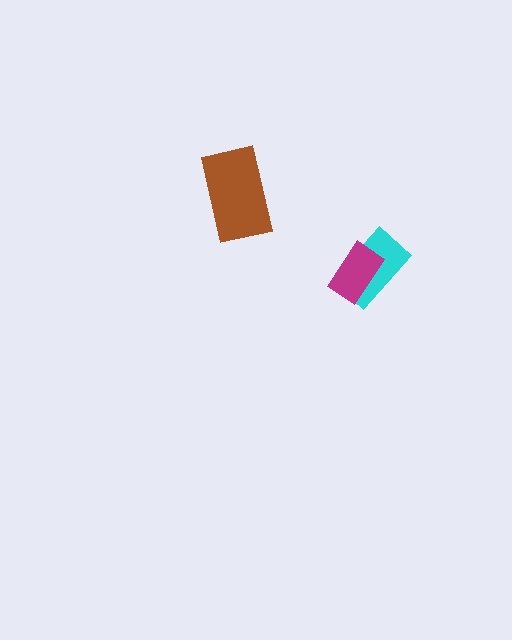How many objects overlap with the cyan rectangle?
1 object overlaps with the cyan rectangle.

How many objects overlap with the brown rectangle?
0 objects overlap with the brown rectangle.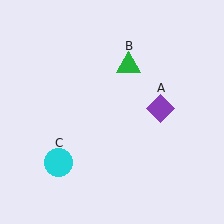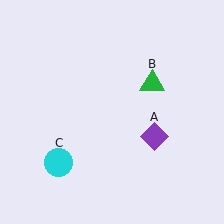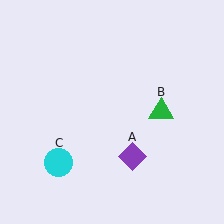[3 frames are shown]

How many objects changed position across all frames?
2 objects changed position: purple diamond (object A), green triangle (object B).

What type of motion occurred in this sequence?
The purple diamond (object A), green triangle (object B) rotated clockwise around the center of the scene.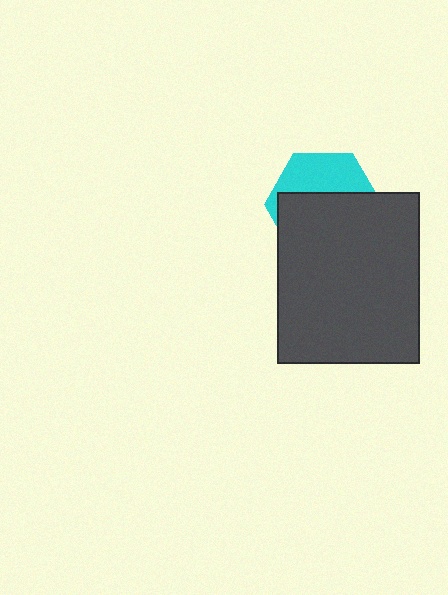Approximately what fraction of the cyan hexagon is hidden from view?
Roughly 63% of the cyan hexagon is hidden behind the dark gray rectangle.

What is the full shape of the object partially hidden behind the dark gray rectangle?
The partially hidden object is a cyan hexagon.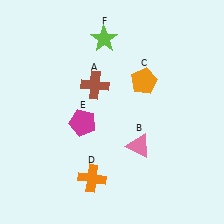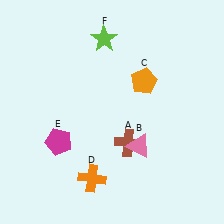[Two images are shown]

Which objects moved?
The objects that moved are: the brown cross (A), the magenta pentagon (E).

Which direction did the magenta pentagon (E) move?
The magenta pentagon (E) moved left.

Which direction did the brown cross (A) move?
The brown cross (A) moved down.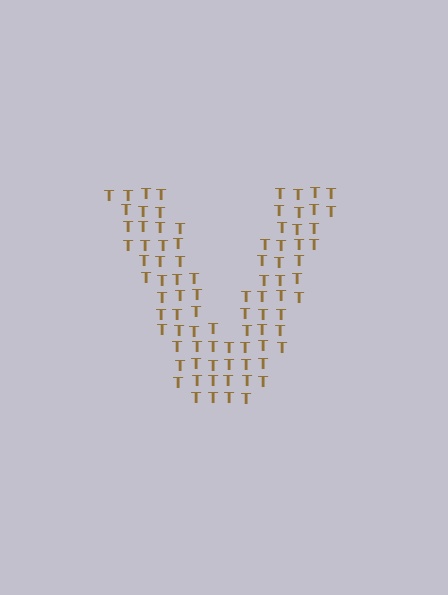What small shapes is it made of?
It is made of small letter T's.